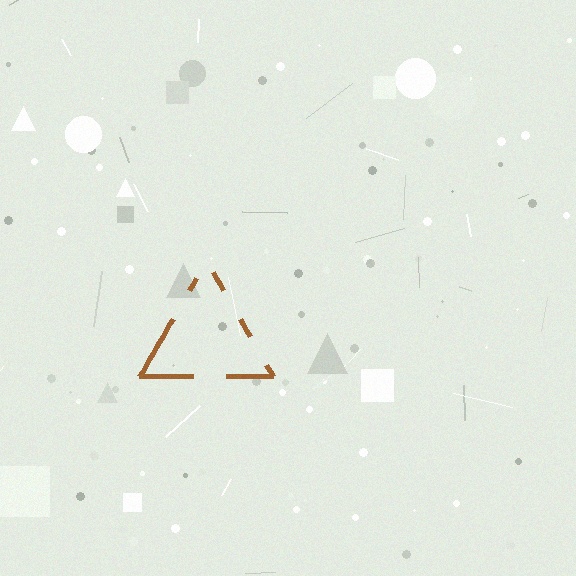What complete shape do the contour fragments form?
The contour fragments form a triangle.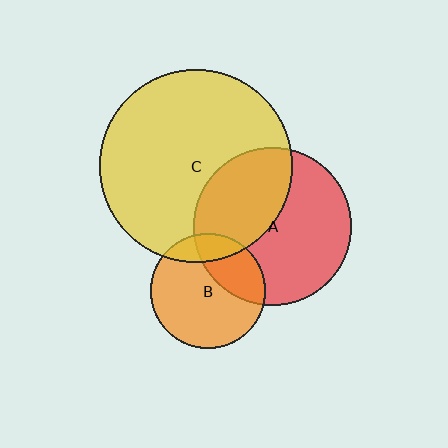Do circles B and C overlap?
Yes.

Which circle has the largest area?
Circle C (yellow).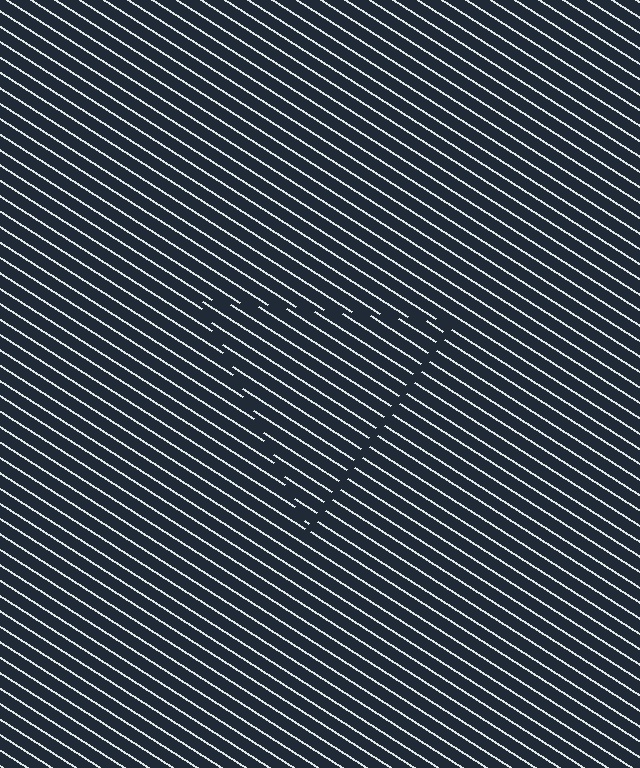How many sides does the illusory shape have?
3 sides — the line-ends trace a triangle.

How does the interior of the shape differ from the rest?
The interior of the shape contains the same grating, shifted by half a period — the contour is defined by the phase discontinuity where line-ends from the inner and outer gratings abut.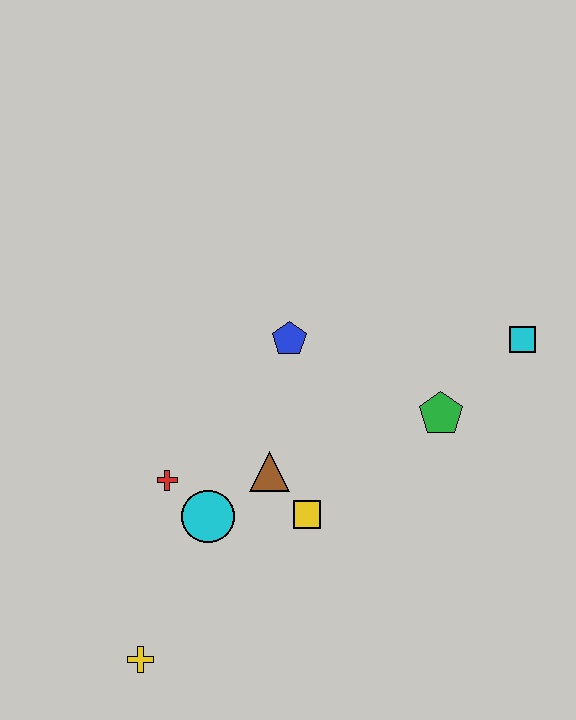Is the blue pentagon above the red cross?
Yes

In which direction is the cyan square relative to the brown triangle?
The cyan square is to the right of the brown triangle.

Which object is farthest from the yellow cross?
The cyan square is farthest from the yellow cross.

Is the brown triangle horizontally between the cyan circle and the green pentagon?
Yes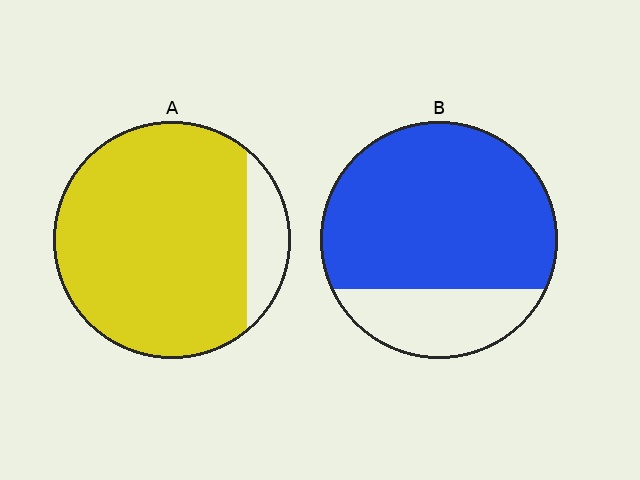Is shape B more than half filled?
Yes.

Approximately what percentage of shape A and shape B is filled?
A is approximately 85% and B is approximately 75%.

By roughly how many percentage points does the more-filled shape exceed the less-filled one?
By roughly 10 percentage points (A over B).